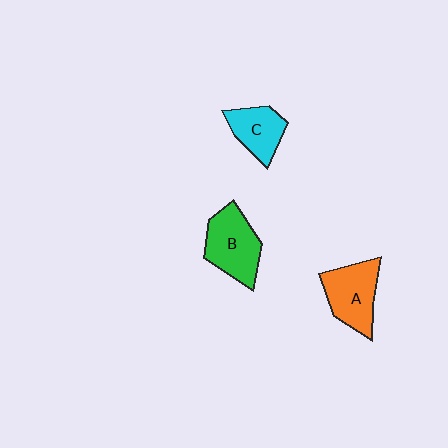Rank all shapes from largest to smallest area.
From largest to smallest: B (green), A (orange), C (cyan).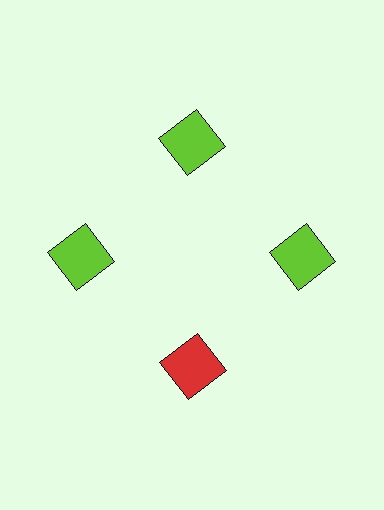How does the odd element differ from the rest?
It has a different color: red instead of lime.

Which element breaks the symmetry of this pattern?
The red square at roughly the 6 o'clock position breaks the symmetry. All other shapes are lime squares.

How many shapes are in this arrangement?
There are 4 shapes arranged in a ring pattern.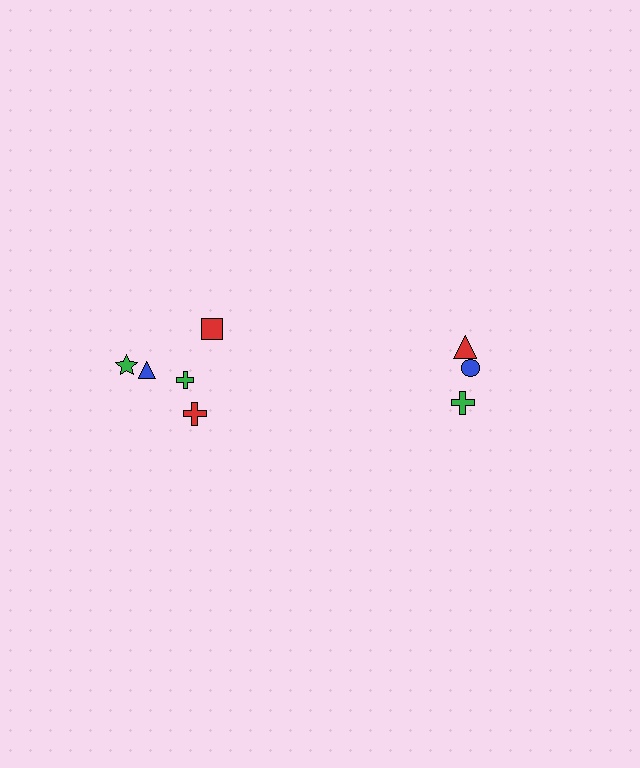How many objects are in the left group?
There are 5 objects.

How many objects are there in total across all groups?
There are 8 objects.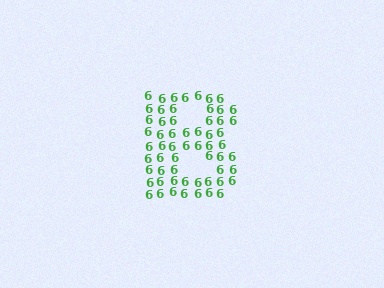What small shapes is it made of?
It is made of small digit 6's.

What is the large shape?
The large shape is the letter B.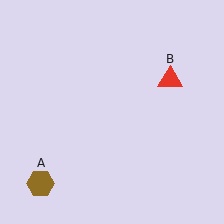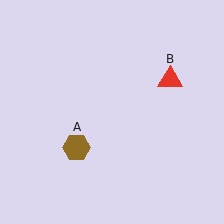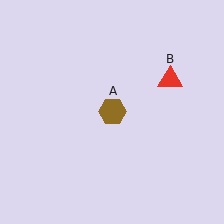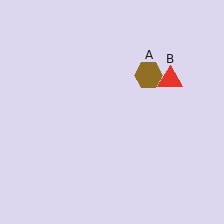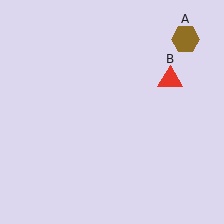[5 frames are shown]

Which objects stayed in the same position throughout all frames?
Red triangle (object B) remained stationary.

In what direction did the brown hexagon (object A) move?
The brown hexagon (object A) moved up and to the right.